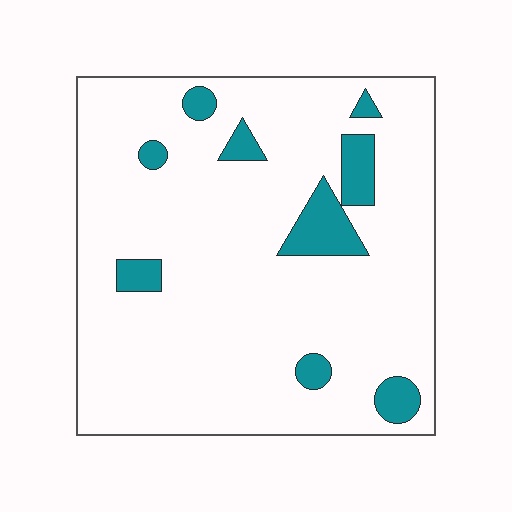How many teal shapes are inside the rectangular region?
9.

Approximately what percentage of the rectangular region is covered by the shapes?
Approximately 10%.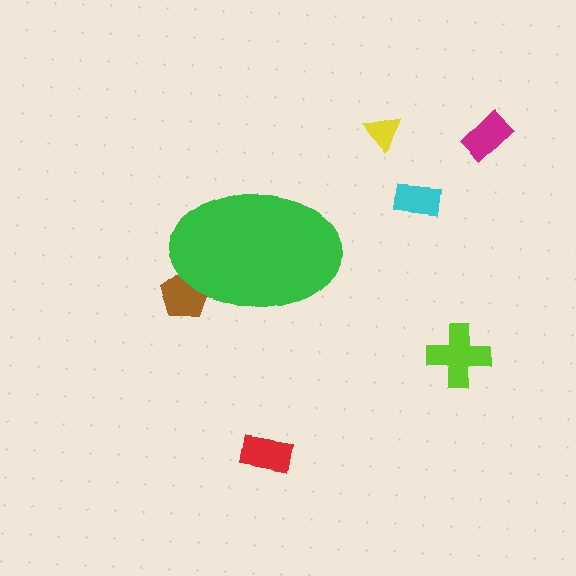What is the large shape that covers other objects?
A green ellipse.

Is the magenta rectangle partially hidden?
No, the magenta rectangle is fully visible.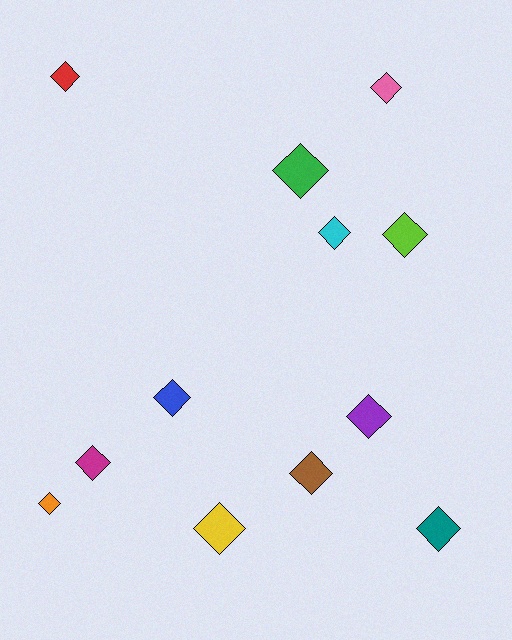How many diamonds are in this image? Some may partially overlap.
There are 12 diamonds.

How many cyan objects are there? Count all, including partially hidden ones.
There is 1 cyan object.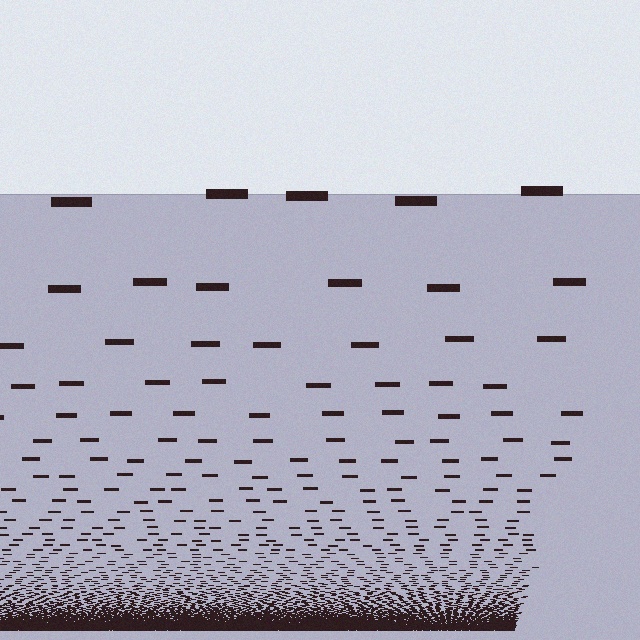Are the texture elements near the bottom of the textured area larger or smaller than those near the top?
Smaller. The gradient is inverted — elements near the bottom are smaller and denser.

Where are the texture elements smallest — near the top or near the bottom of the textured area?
Near the bottom.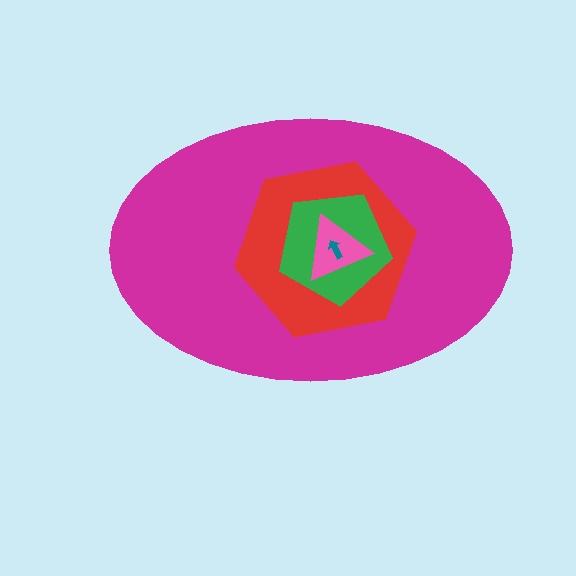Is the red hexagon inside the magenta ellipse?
Yes.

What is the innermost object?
The teal arrow.